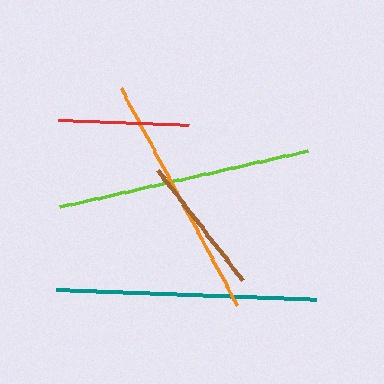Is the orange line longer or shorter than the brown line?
The orange line is longer than the brown line.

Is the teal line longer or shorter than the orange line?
The teal line is longer than the orange line.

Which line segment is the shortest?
The red line is the shortest at approximately 131 pixels.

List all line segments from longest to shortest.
From longest to shortest: teal, lime, orange, brown, red.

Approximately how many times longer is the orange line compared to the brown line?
The orange line is approximately 1.8 times the length of the brown line.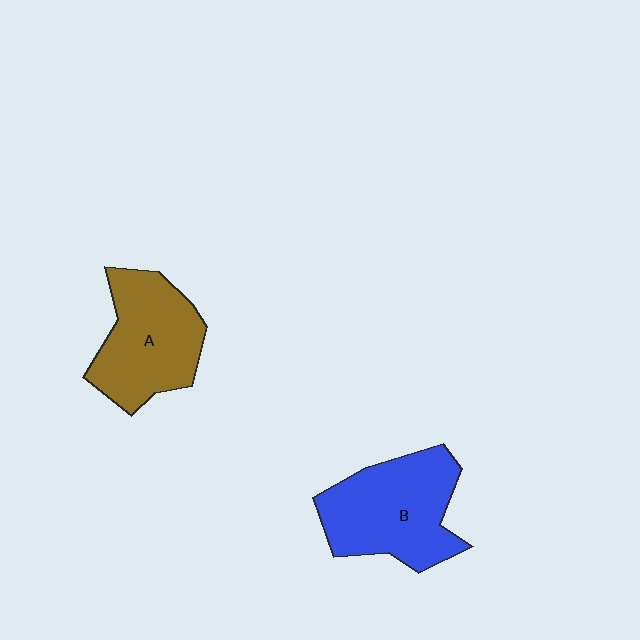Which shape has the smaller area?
Shape A (brown).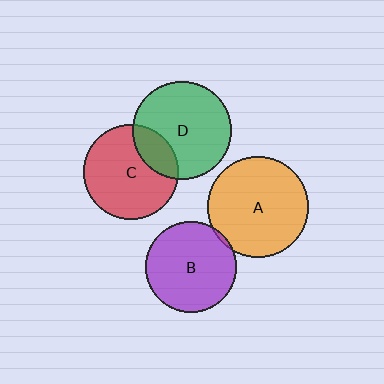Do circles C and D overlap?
Yes.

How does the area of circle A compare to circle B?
Approximately 1.2 times.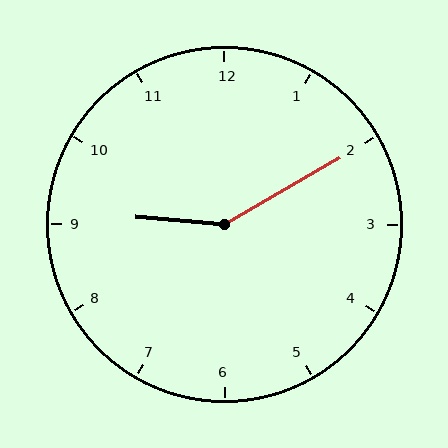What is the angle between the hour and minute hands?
Approximately 145 degrees.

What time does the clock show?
9:10.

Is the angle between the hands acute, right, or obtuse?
It is obtuse.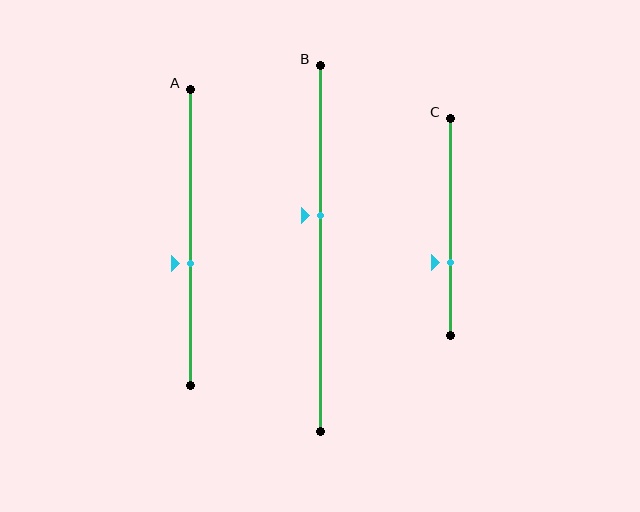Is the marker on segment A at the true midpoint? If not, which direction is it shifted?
No, the marker on segment A is shifted downward by about 9% of the segment length.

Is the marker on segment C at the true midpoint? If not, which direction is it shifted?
No, the marker on segment C is shifted downward by about 16% of the segment length.